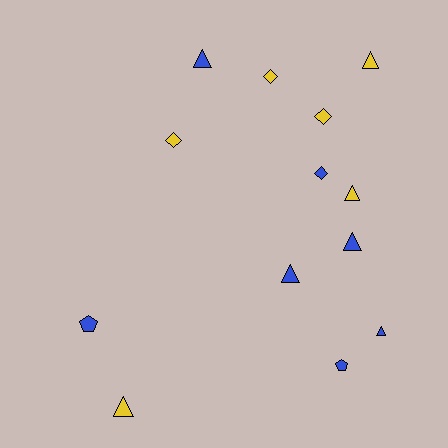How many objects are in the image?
There are 13 objects.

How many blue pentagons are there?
There are 2 blue pentagons.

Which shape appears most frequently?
Triangle, with 7 objects.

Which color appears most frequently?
Blue, with 7 objects.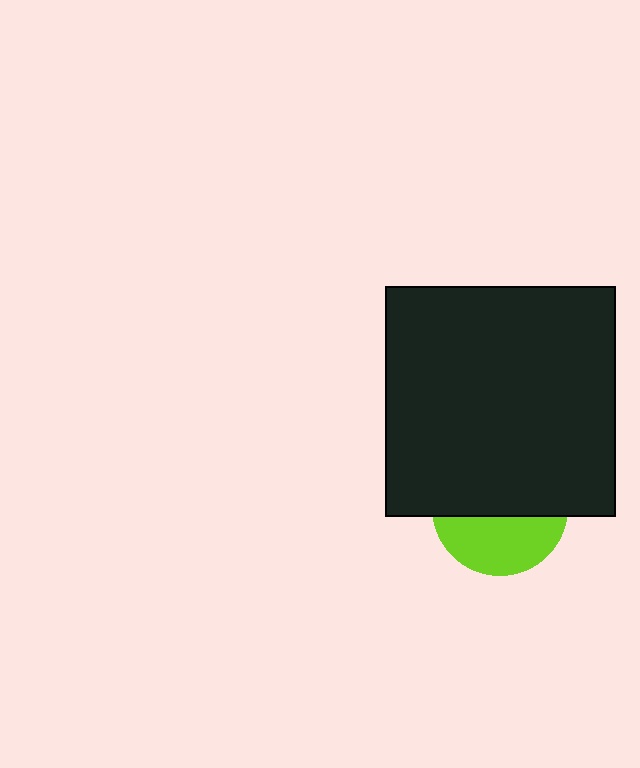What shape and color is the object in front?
The object in front is a black square.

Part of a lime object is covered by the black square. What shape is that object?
It is a circle.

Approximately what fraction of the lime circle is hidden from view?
Roughly 59% of the lime circle is hidden behind the black square.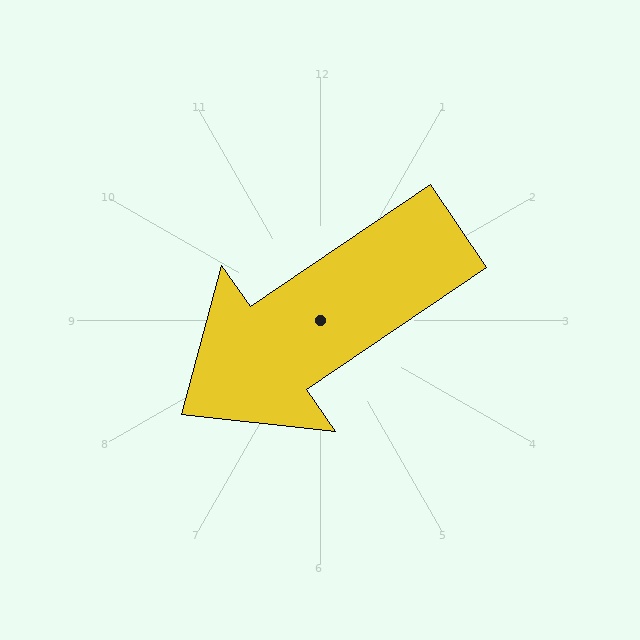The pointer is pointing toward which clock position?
Roughly 8 o'clock.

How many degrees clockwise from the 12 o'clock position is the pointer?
Approximately 236 degrees.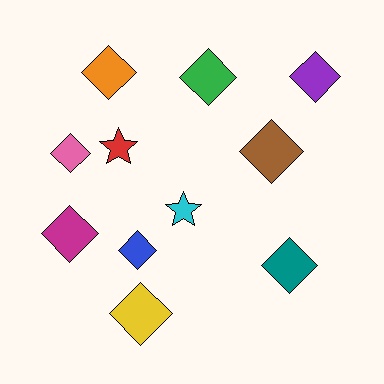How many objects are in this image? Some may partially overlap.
There are 11 objects.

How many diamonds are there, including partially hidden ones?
There are 9 diamonds.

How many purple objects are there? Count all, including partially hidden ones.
There is 1 purple object.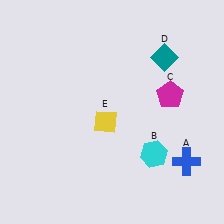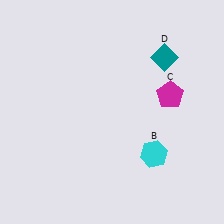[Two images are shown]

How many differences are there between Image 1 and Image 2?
There are 2 differences between the two images.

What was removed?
The blue cross (A), the yellow diamond (E) were removed in Image 2.